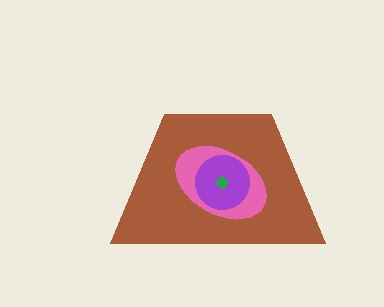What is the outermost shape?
The brown trapezoid.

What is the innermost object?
The green diamond.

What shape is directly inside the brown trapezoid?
The pink ellipse.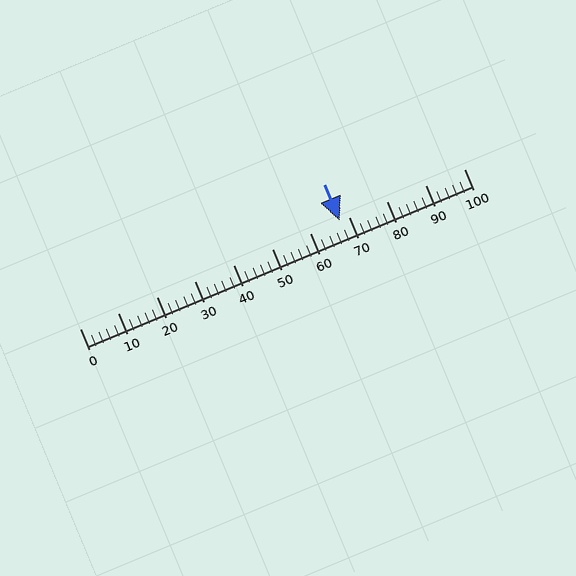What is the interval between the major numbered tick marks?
The major tick marks are spaced 10 units apart.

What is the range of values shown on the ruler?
The ruler shows values from 0 to 100.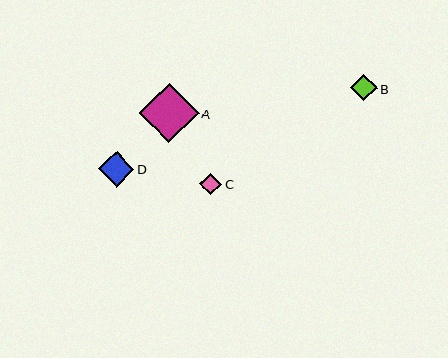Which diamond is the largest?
Diamond A is the largest with a size of approximately 59 pixels.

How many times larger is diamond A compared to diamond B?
Diamond A is approximately 2.2 times the size of diamond B.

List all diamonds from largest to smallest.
From largest to smallest: A, D, B, C.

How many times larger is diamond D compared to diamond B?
Diamond D is approximately 1.3 times the size of diamond B.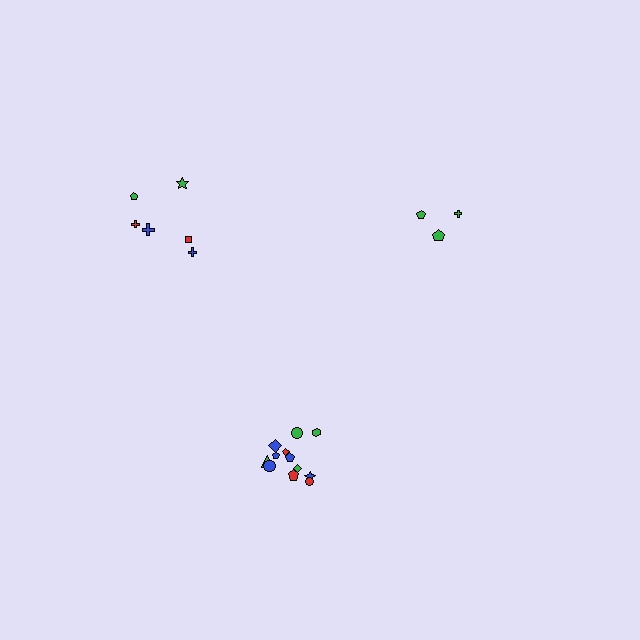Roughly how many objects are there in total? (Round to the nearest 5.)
Roughly 20 objects in total.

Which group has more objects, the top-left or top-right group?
The top-left group.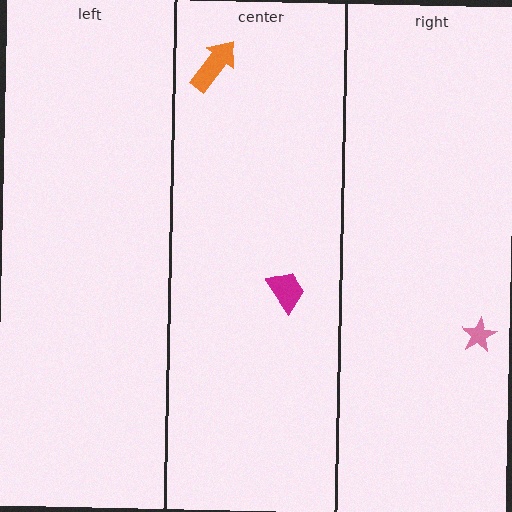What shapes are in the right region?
The pink star.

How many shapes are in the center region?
2.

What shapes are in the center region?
The orange arrow, the magenta trapezoid.